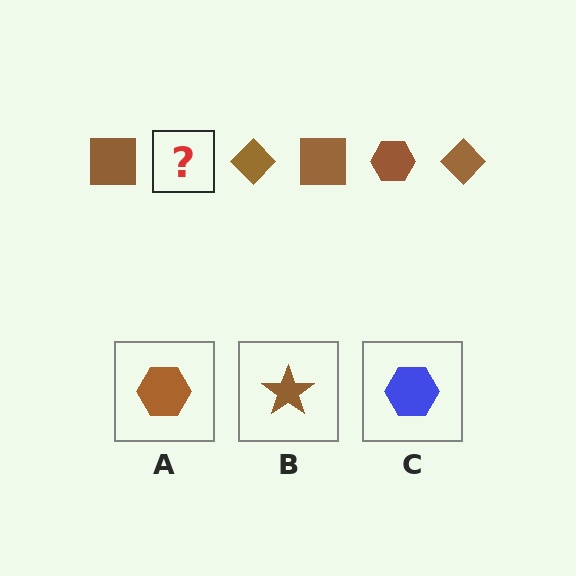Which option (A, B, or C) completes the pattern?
A.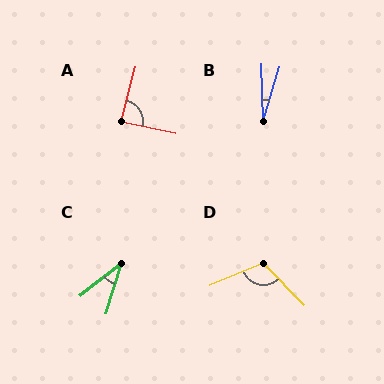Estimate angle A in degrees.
Approximately 86 degrees.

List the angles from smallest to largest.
B (18°), C (34°), A (86°), D (111°).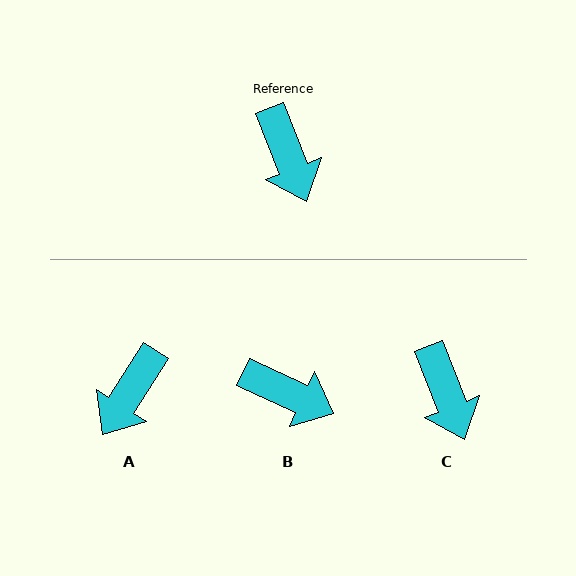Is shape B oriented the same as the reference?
No, it is off by about 44 degrees.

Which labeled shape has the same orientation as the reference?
C.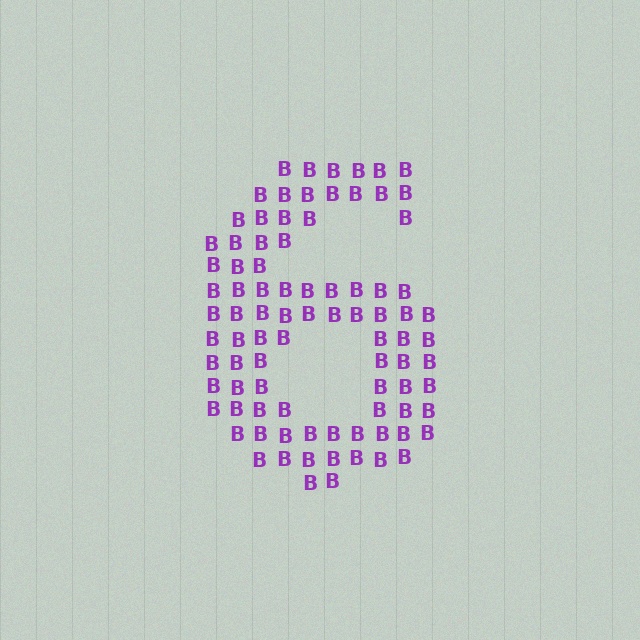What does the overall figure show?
The overall figure shows the digit 6.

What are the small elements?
The small elements are letter B's.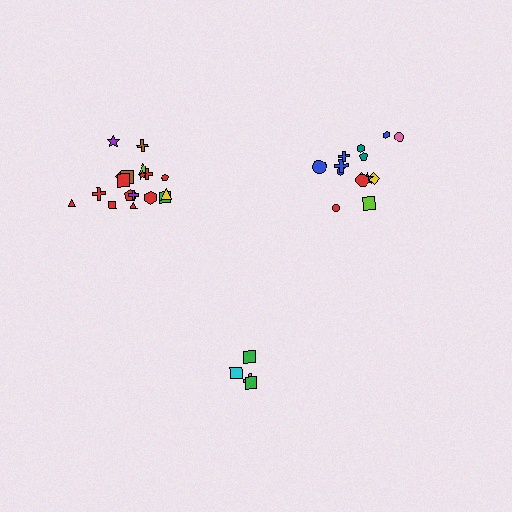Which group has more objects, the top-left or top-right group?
The top-left group.